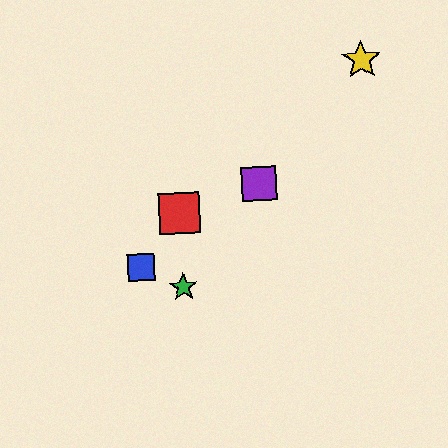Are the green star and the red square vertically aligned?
Yes, both are at x≈183.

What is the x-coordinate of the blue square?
The blue square is at x≈141.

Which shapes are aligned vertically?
The red square, the green star are aligned vertically.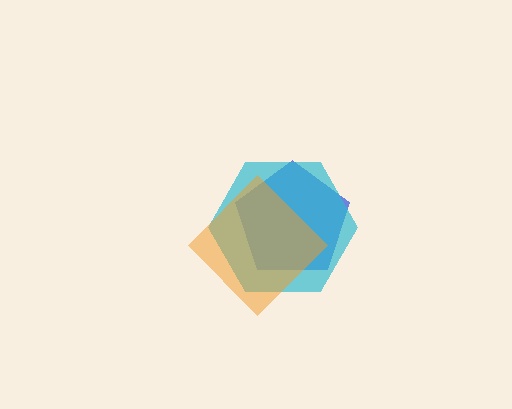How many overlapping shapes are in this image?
There are 3 overlapping shapes in the image.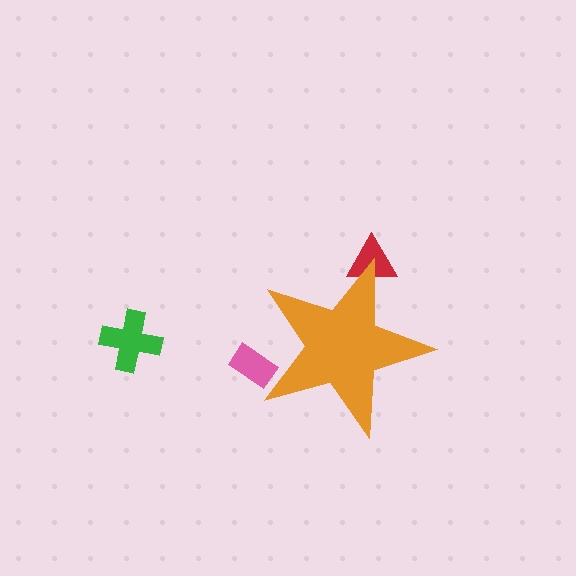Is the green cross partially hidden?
No, the green cross is fully visible.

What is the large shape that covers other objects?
An orange star.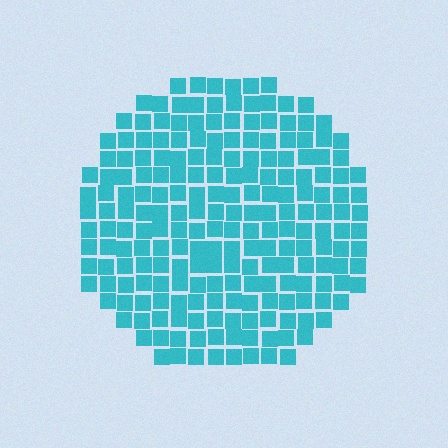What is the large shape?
The large shape is a circle.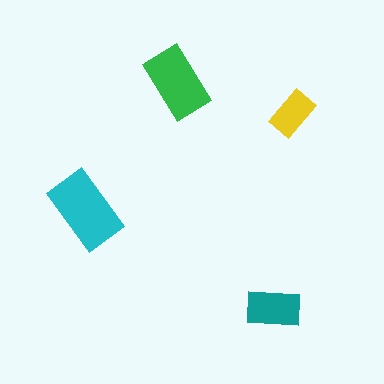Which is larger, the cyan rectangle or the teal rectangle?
The cyan one.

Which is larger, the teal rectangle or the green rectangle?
The green one.